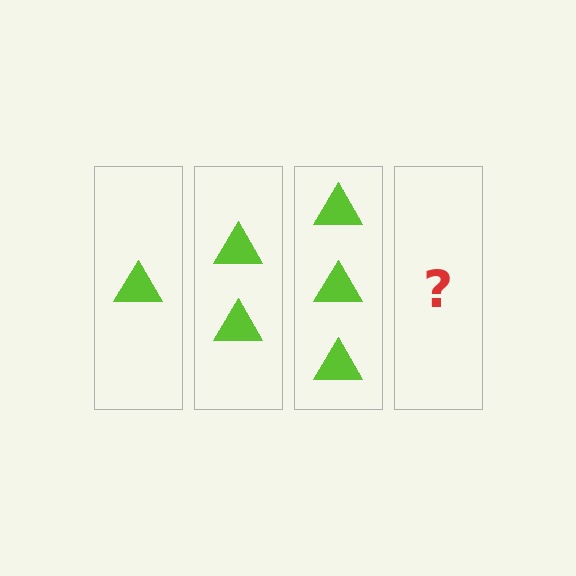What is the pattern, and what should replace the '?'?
The pattern is that each step adds one more triangle. The '?' should be 4 triangles.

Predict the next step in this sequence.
The next step is 4 triangles.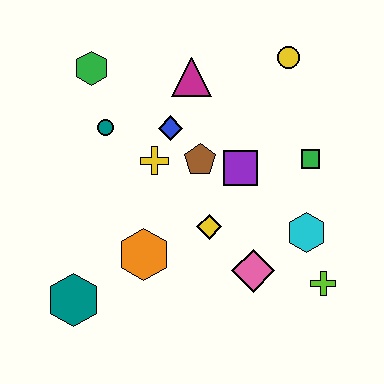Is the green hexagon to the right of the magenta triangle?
No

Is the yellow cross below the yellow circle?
Yes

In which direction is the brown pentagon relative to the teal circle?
The brown pentagon is to the right of the teal circle.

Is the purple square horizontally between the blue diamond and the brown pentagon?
No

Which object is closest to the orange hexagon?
The yellow diamond is closest to the orange hexagon.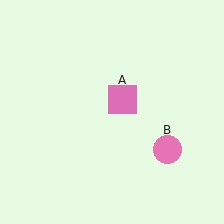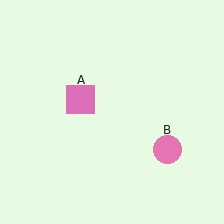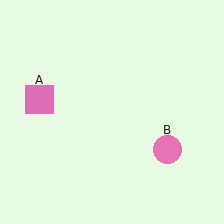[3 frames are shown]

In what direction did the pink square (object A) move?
The pink square (object A) moved left.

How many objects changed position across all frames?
1 object changed position: pink square (object A).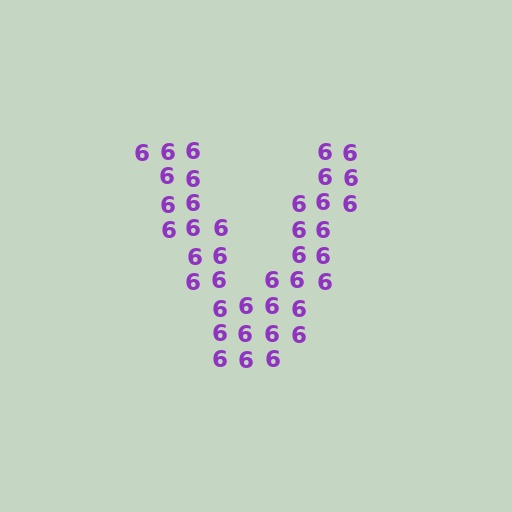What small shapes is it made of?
It is made of small digit 6's.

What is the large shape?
The large shape is the letter V.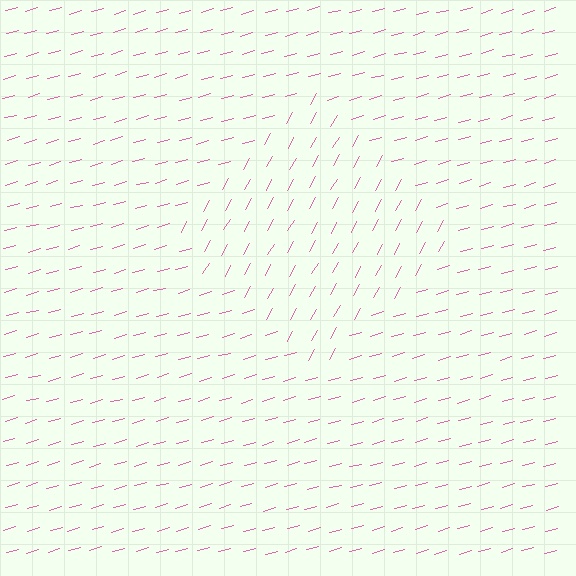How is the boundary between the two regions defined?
The boundary is defined purely by a change in line orientation (approximately 45 degrees difference). All lines are the same color and thickness.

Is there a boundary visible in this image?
Yes, there is a texture boundary formed by a change in line orientation.